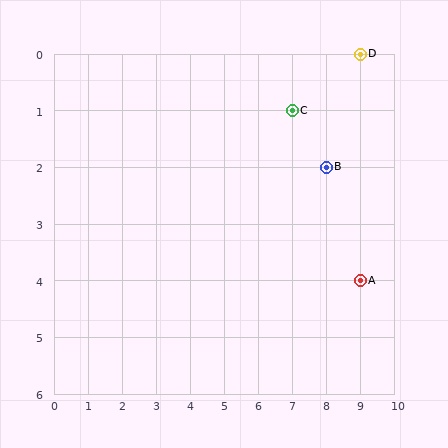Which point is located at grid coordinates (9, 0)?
Point D is at (9, 0).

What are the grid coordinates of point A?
Point A is at grid coordinates (9, 4).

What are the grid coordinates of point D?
Point D is at grid coordinates (9, 0).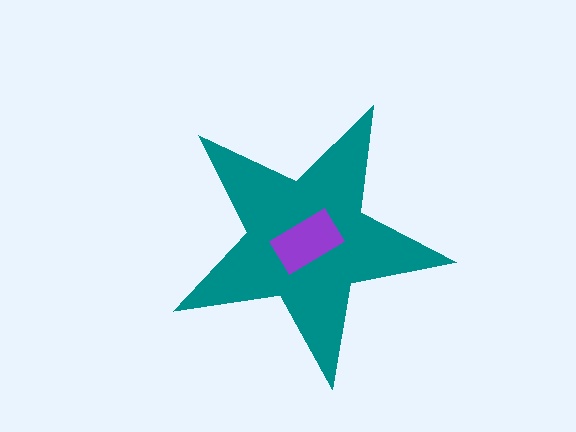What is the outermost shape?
The teal star.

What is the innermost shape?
The purple rectangle.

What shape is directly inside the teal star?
The purple rectangle.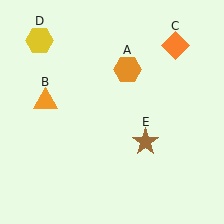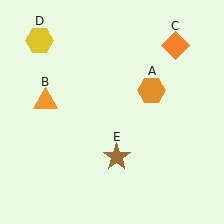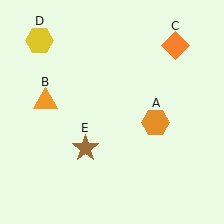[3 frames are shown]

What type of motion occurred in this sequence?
The orange hexagon (object A), brown star (object E) rotated clockwise around the center of the scene.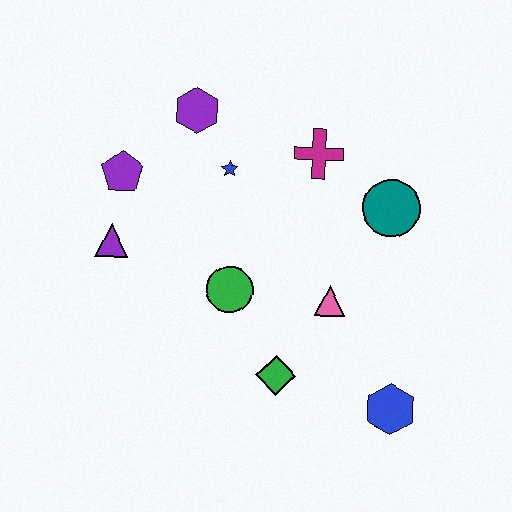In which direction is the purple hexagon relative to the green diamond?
The purple hexagon is above the green diamond.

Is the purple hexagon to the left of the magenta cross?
Yes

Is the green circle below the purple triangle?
Yes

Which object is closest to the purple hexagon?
The blue star is closest to the purple hexagon.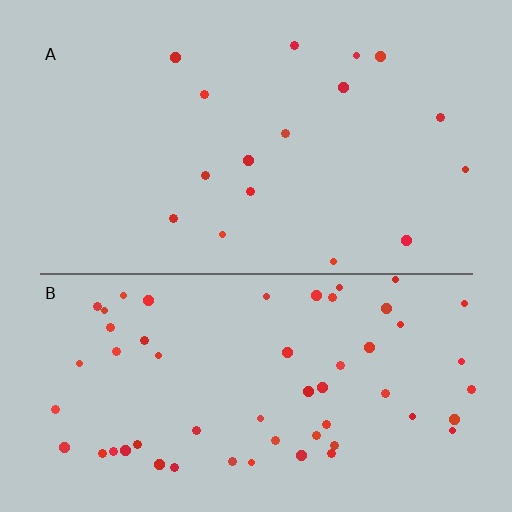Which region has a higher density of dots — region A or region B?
B (the bottom).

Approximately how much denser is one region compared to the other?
Approximately 3.4× — region B over region A.